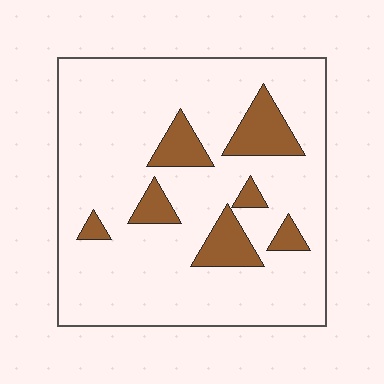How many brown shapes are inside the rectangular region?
7.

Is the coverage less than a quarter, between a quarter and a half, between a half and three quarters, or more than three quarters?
Less than a quarter.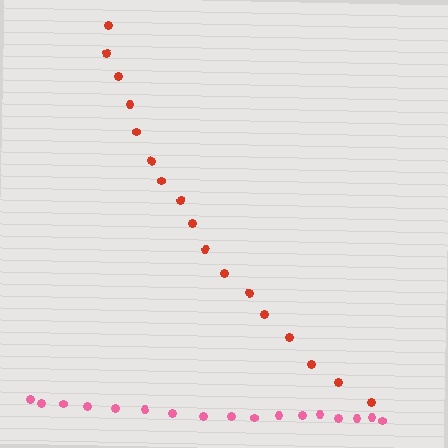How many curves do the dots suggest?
There are 2 distinct paths.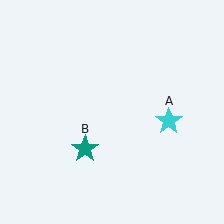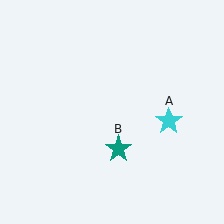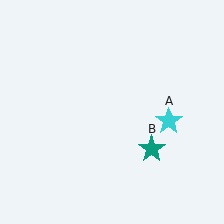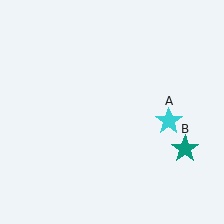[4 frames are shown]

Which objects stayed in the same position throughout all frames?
Cyan star (object A) remained stationary.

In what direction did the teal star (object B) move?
The teal star (object B) moved right.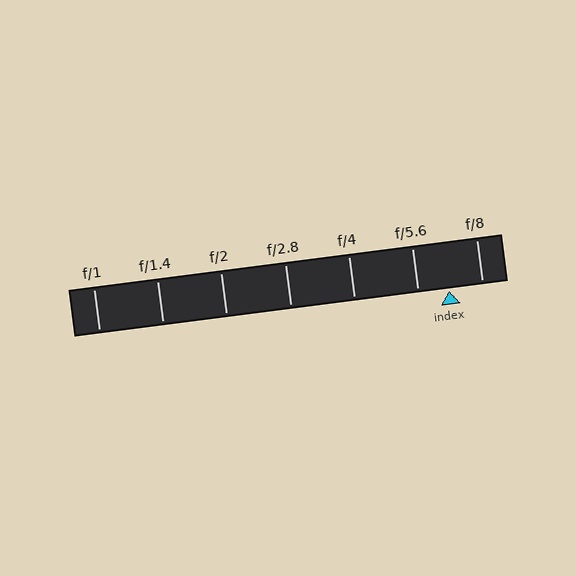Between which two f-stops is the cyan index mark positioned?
The index mark is between f/5.6 and f/8.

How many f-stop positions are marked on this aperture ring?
There are 7 f-stop positions marked.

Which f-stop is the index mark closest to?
The index mark is closest to f/5.6.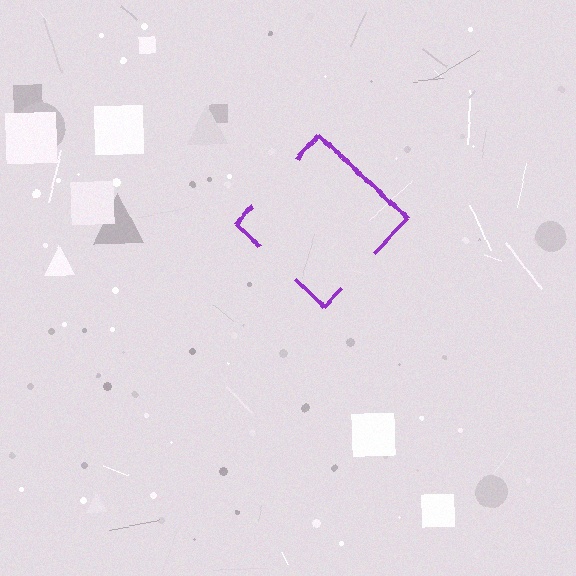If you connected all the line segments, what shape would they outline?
They would outline a diamond.